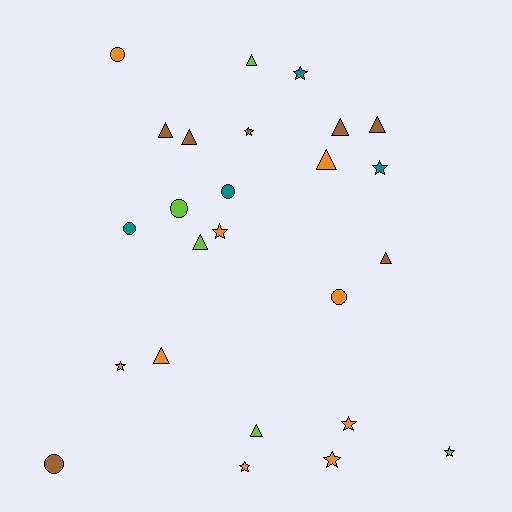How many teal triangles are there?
There are no teal triangles.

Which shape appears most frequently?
Triangle, with 10 objects.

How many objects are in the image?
There are 25 objects.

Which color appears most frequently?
Orange, with 9 objects.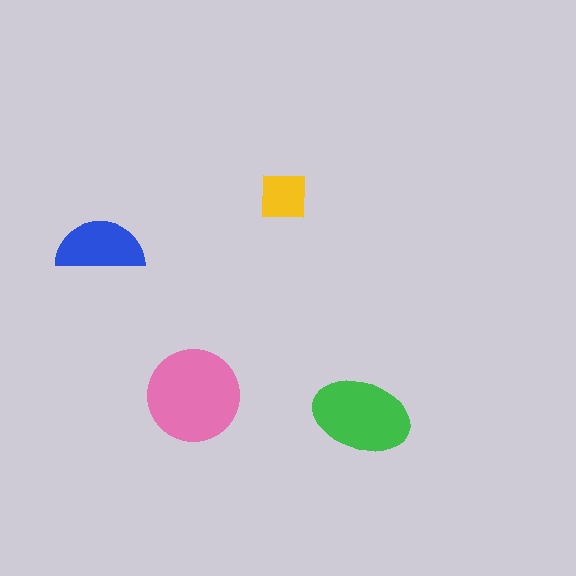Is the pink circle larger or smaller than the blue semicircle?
Larger.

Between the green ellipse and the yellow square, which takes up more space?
The green ellipse.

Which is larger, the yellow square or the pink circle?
The pink circle.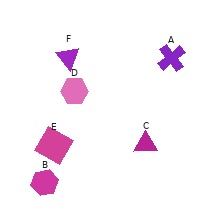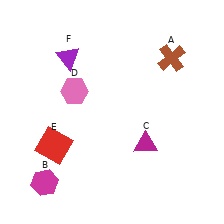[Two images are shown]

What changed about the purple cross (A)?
In Image 1, A is purple. In Image 2, it changed to brown.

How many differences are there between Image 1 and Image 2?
There are 2 differences between the two images.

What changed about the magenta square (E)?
In Image 1, E is magenta. In Image 2, it changed to red.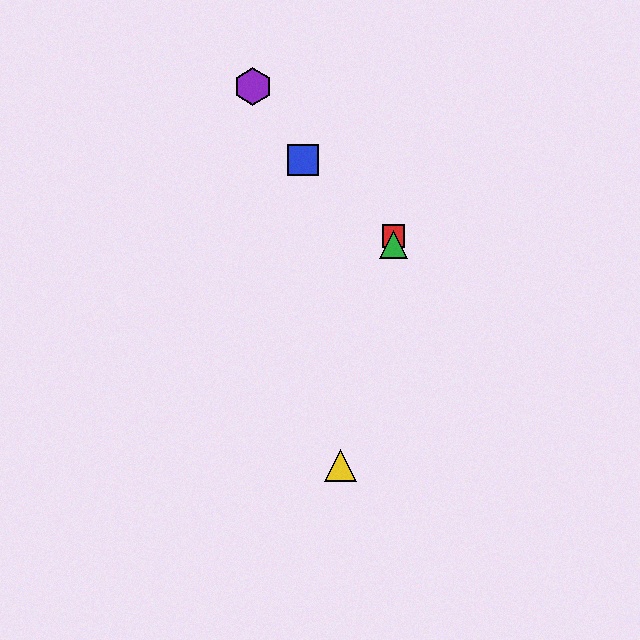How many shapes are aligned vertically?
2 shapes (the red square, the green triangle) are aligned vertically.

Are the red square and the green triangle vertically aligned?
Yes, both are at x≈393.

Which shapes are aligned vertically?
The red square, the green triangle are aligned vertically.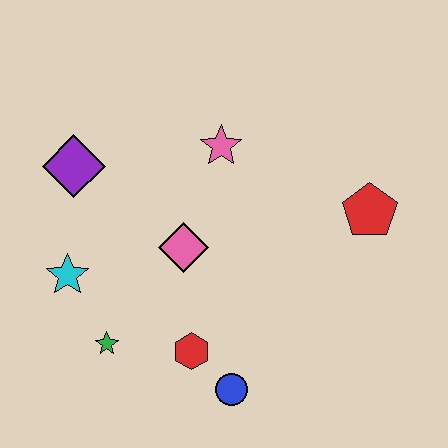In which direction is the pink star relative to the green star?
The pink star is above the green star.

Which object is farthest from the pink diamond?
The red pentagon is farthest from the pink diamond.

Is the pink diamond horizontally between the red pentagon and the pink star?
No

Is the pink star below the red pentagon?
No